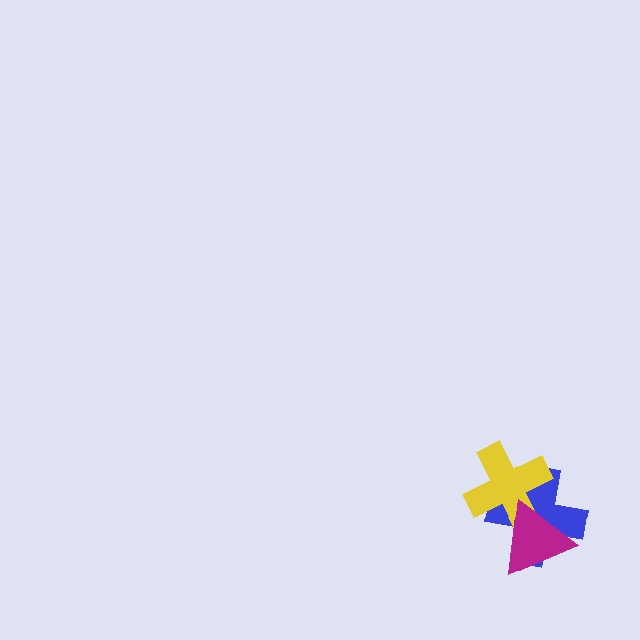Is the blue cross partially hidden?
Yes, it is partially covered by another shape.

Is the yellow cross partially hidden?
Yes, it is partially covered by another shape.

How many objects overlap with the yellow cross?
2 objects overlap with the yellow cross.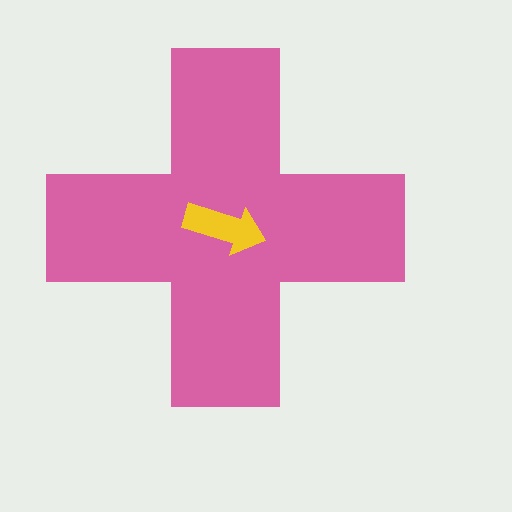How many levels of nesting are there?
2.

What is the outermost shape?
The pink cross.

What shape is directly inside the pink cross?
The yellow arrow.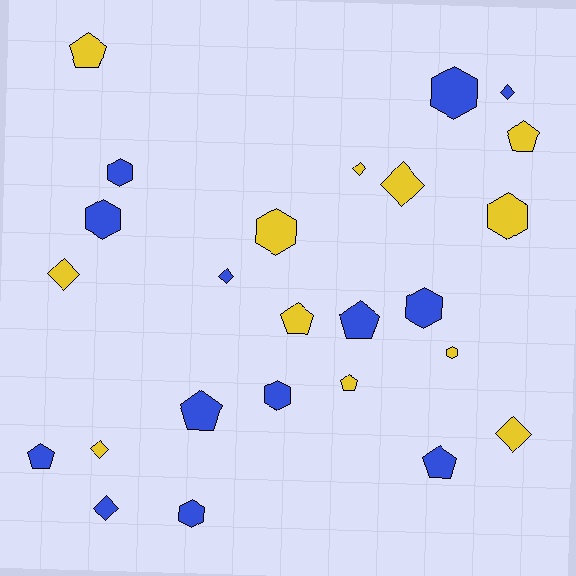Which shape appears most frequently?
Hexagon, with 9 objects.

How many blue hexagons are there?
There are 6 blue hexagons.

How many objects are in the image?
There are 25 objects.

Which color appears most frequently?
Blue, with 13 objects.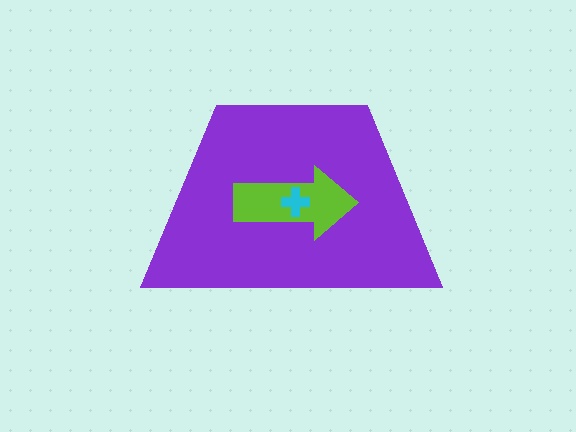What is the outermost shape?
The purple trapezoid.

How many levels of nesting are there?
3.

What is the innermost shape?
The cyan cross.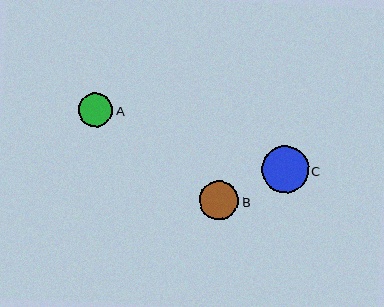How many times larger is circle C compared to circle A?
Circle C is approximately 1.4 times the size of circle A.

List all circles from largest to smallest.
From largest to smallest: C, B, A.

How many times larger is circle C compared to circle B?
Circle C is approximately 1.2 times the size of circle B.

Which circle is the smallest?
Circle A is the smallest with a size of approximately 34 pixels.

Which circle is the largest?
Circle C is the largest with a size of approximately 46 pixels.